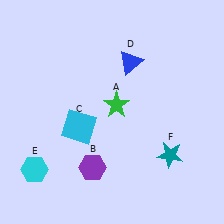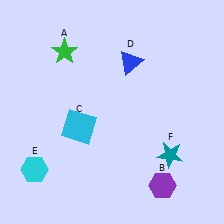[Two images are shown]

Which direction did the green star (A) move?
The green star (A) moved up.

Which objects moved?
The objects that moved are: the green star (A), the purple hexagon (B).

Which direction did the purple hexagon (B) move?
The purple hexagon (B) moved right.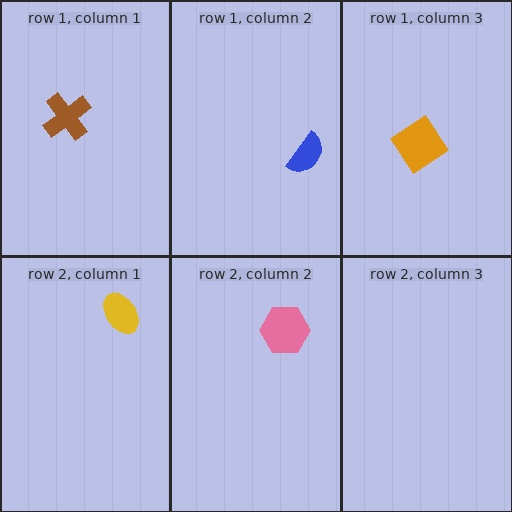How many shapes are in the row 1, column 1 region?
1.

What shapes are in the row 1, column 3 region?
The orange diamond.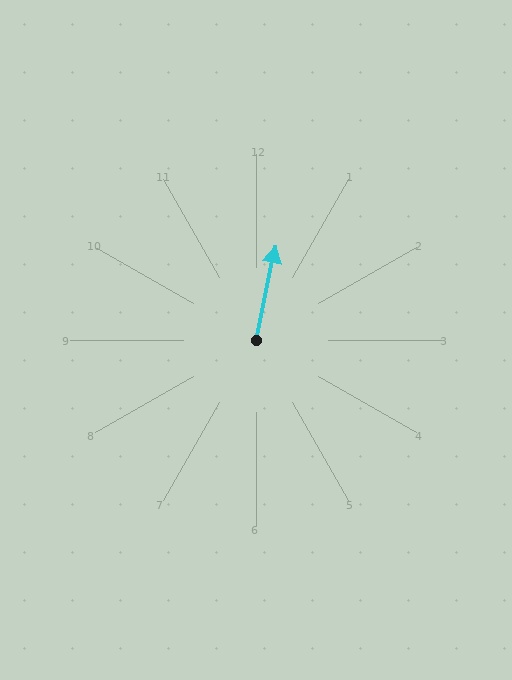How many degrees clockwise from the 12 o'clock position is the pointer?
Approximately 12 degrees.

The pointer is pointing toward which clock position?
Roughly 12 o'clock.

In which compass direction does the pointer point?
North.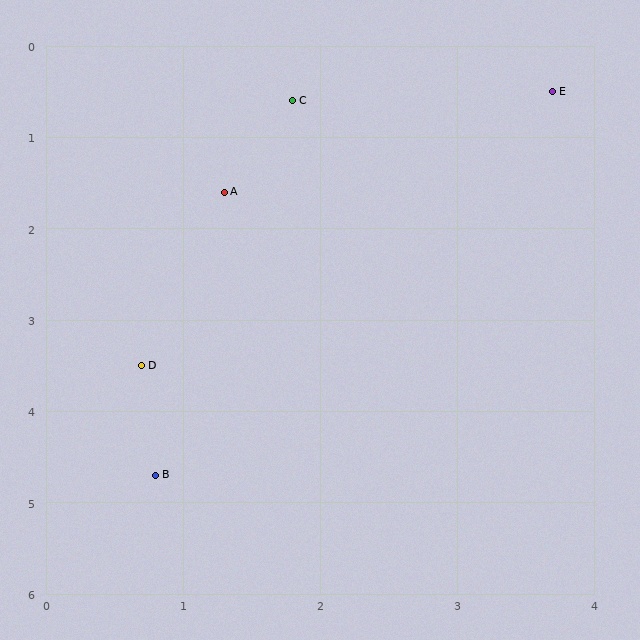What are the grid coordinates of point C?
Point C is at approximately (1.8, 0.6).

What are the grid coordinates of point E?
Point E is at approximately (3.7, 0.5).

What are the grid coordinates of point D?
Point D is at approximately (0.7, 3.5).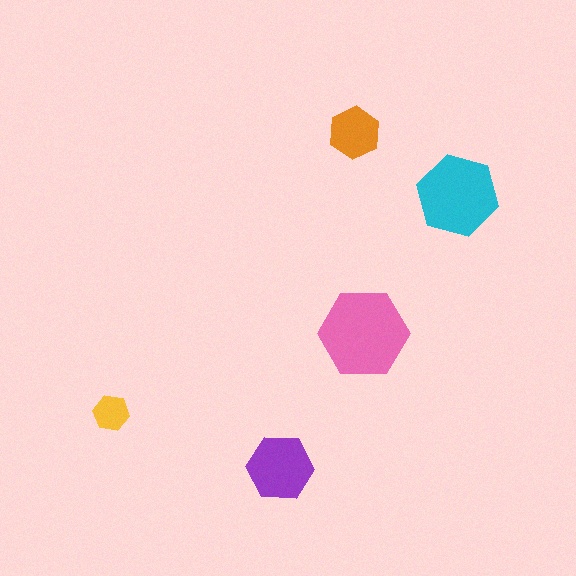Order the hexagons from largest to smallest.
the pink one, the cyan one, the purple one, the orange one, the yellow one.